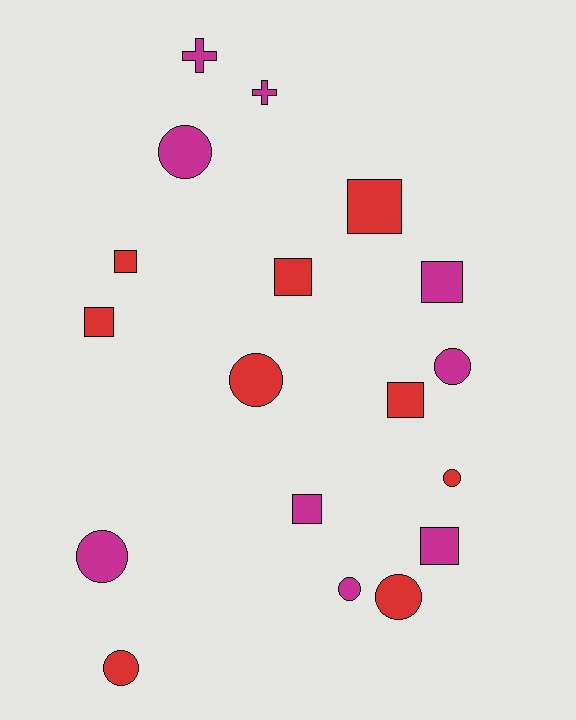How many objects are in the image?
There are 18 objects.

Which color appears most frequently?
Red, with 9 objects.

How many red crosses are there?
There are no red crosses.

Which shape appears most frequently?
Circle, with 8 objects.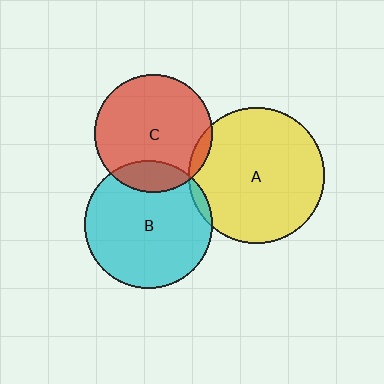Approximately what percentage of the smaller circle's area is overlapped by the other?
Approximately 5%.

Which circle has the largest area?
Circle A (yellow).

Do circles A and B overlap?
Yes.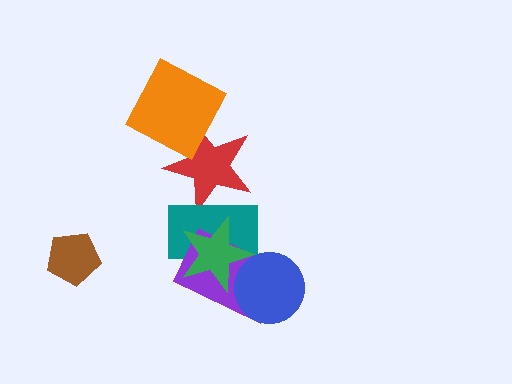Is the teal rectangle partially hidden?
Yes, it is partially covered by another shape.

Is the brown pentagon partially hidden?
No, no other shape covers it.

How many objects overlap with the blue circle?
2 objects overlap with the blue circle.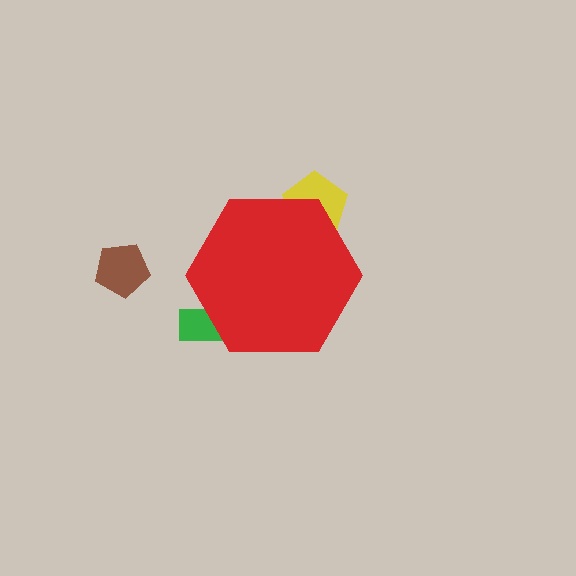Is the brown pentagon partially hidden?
No, the brown pentagon is fully visible.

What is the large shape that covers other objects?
A red hexagon.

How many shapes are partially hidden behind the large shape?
2 shapes are partially hidden.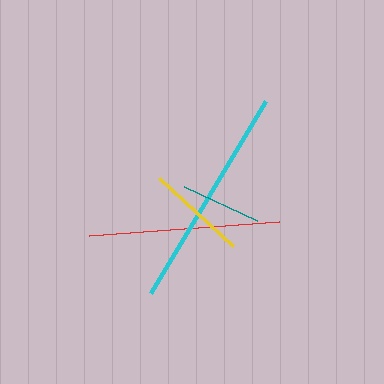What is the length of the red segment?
The red segment is approximately 190 pixels long.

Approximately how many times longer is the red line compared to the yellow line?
The red line is approximately 1.9 times the length of the yellow line.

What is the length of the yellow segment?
The yellow segment is approximately 101 pixels long.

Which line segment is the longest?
The cyan line is the longest at approximately 223 pixels.